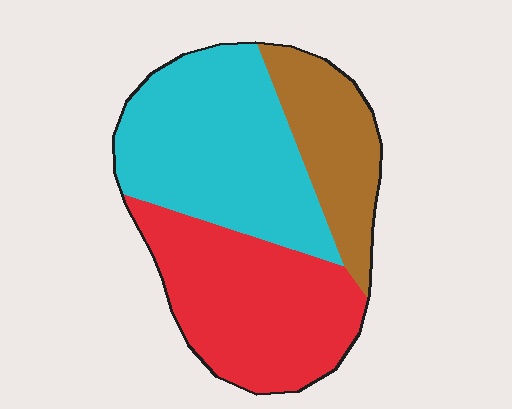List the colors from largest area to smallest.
From largest to smallest: cyan, red, brown.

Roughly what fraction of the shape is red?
Red takes up about three eighths (3/8) of the shape.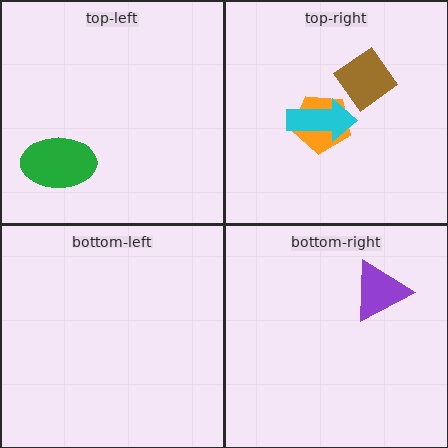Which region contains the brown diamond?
The top-right region.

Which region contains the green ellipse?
The top-left region.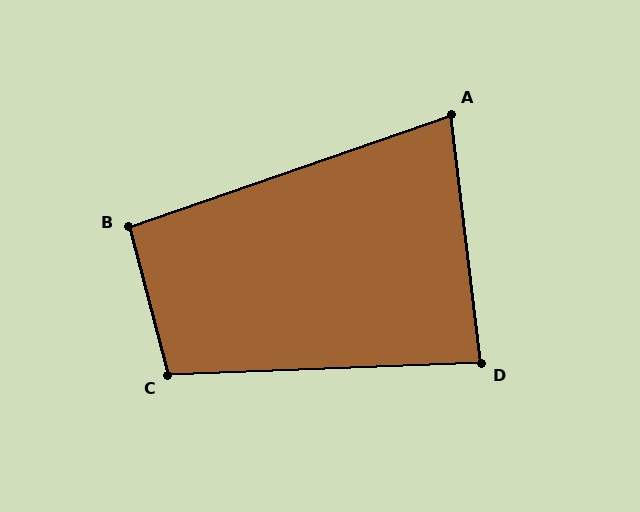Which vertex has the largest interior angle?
C, at approximately 103 degrees.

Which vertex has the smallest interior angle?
A, at approximately 77 degrees.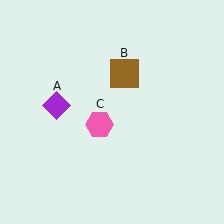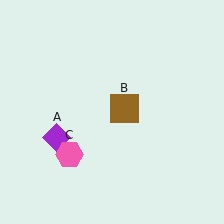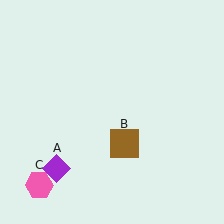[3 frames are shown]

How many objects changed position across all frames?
3 objects changed position: purple diamond (object A), brown square (object B), pink hexagon (object C).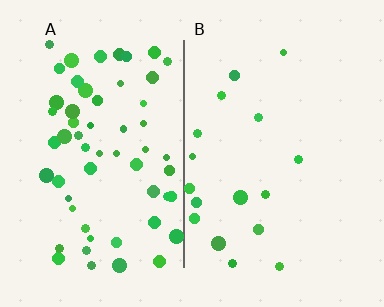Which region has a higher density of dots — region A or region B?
A (the left).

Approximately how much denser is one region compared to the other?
Approximately 3.7× — region A over region B.